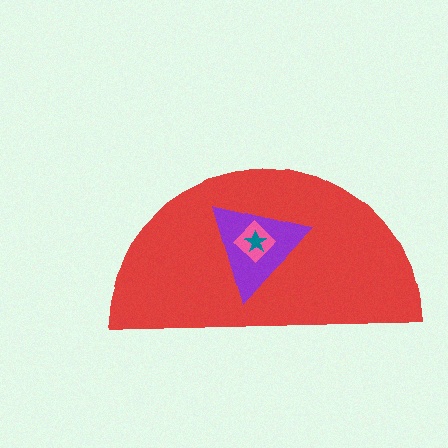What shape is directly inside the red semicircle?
The purple triangle.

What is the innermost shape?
The teal star.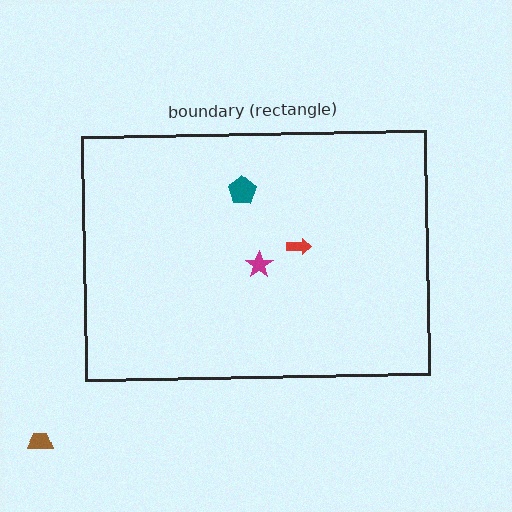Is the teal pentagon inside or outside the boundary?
Inside.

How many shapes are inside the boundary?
3 inside, 1 outside.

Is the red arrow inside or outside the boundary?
Inside.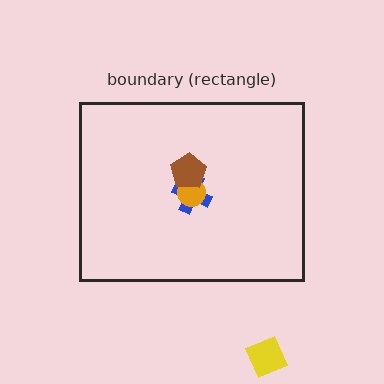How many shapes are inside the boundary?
3 inside, 1 outside.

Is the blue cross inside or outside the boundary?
Inside.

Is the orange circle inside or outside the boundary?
Inside.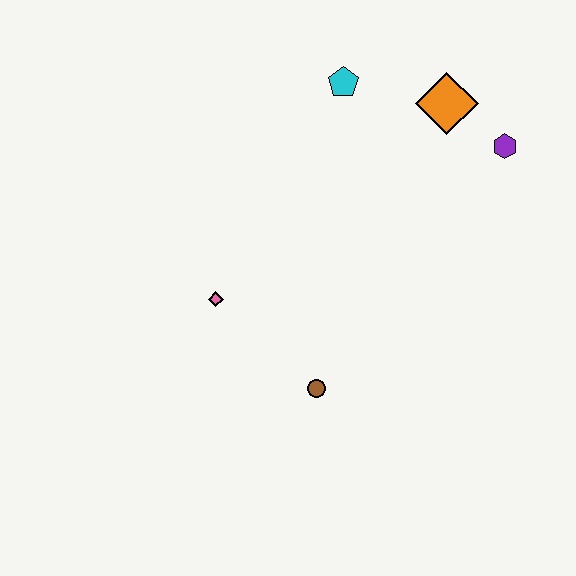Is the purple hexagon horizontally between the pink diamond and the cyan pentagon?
No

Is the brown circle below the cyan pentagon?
Yes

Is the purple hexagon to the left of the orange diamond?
No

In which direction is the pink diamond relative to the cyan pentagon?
The pink diamond is below the cyan pentagon.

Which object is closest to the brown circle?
The pink diamond is closest to the brown circle.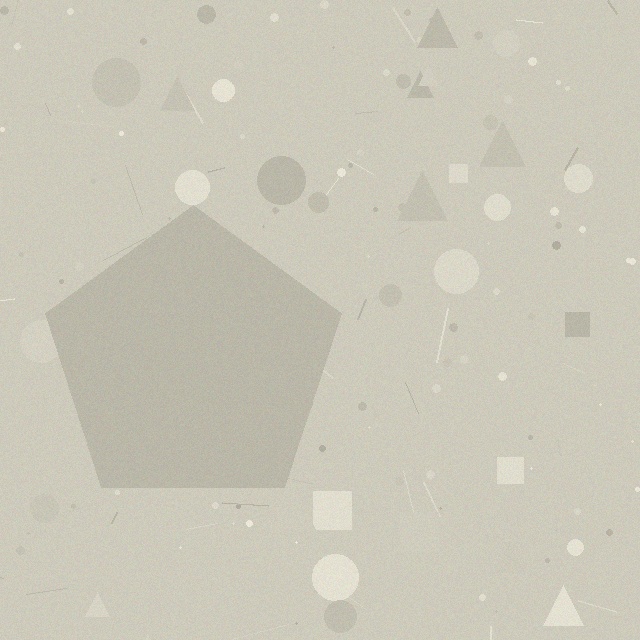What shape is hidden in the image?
A pentagon is hidden in the image.